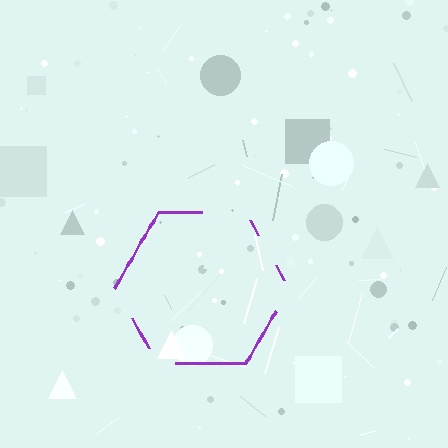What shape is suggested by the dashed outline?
The dashed outline suggests a hexagon.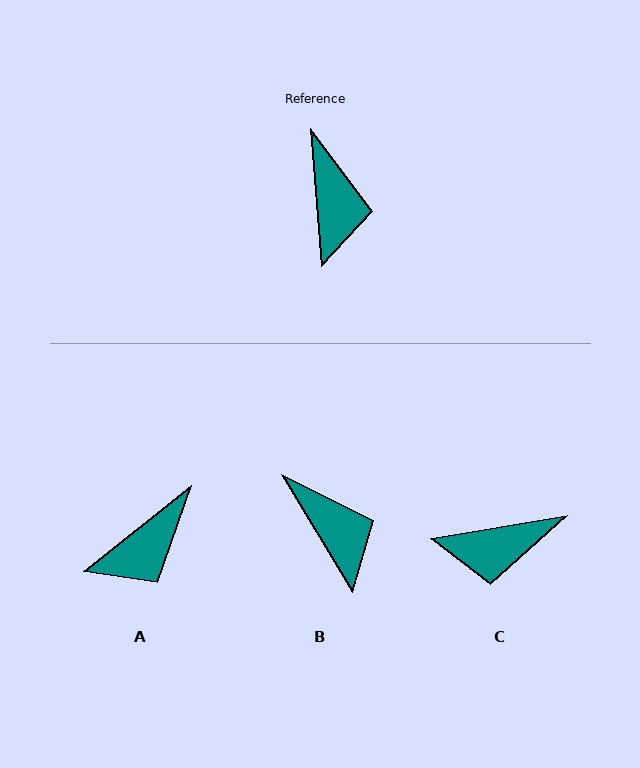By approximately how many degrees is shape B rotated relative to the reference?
Approximately 26 degrees counter-clockwise.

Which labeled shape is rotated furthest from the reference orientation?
C, about 85 degrees away.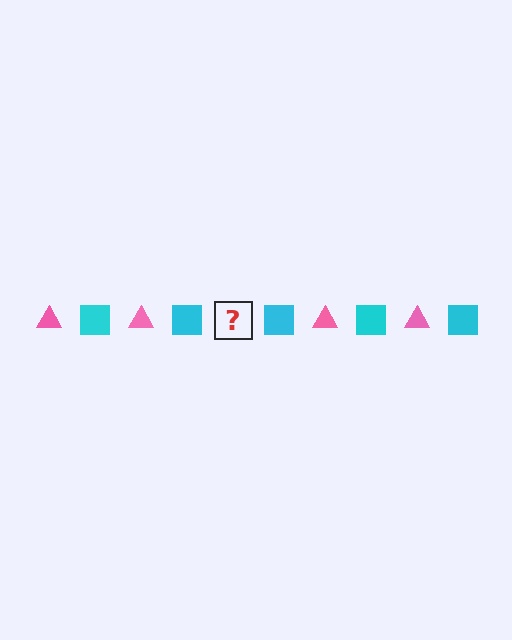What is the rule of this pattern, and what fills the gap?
The rule is that the pattern alternates between pink triangle and cyan square. The gap should be filled with a pink triangle.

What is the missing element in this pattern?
The missing element is a pink triangle.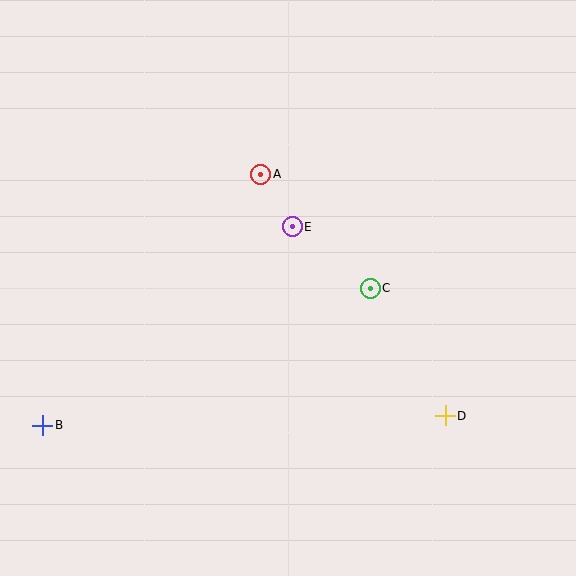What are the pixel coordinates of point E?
Point E is at (292, 227).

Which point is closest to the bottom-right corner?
Point D is closest to the bottom-right corner.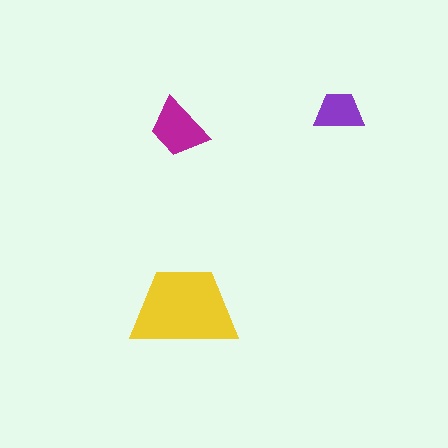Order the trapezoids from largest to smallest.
the yellow one, the magenta one, the purple one.